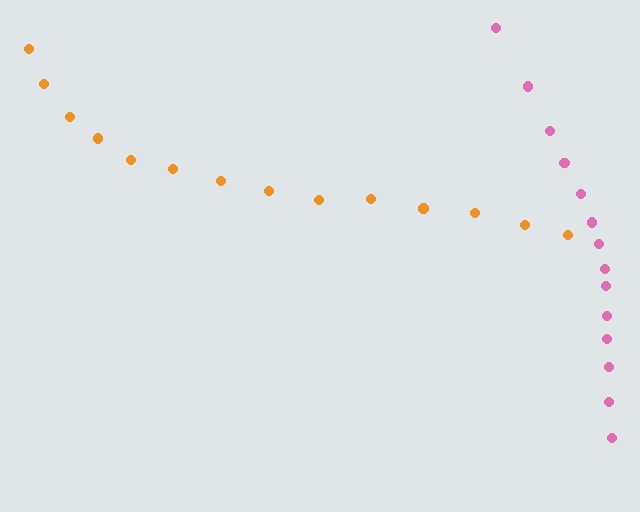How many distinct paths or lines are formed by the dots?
There are 2 distinct paths.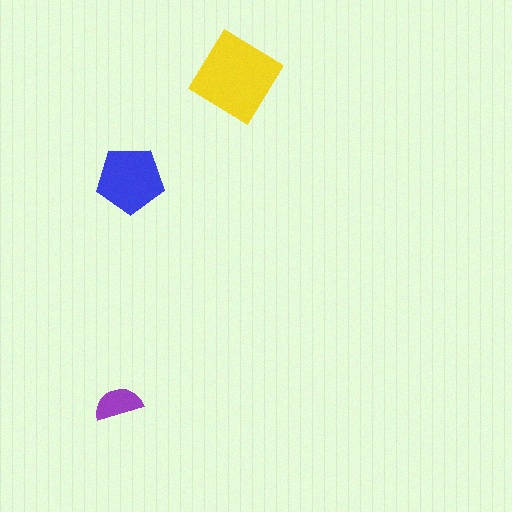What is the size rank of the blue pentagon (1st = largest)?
2nd.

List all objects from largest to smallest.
The yellow diamond, the blue pentagon, the purple semicircle.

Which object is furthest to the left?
The purple semicircle is leftmost.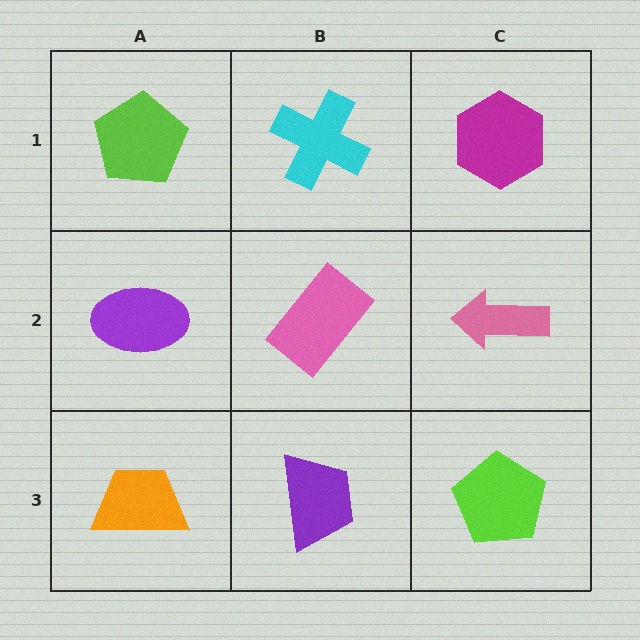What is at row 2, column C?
A pink arrow.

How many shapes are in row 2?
3 shapes.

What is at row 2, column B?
A pink rectangle.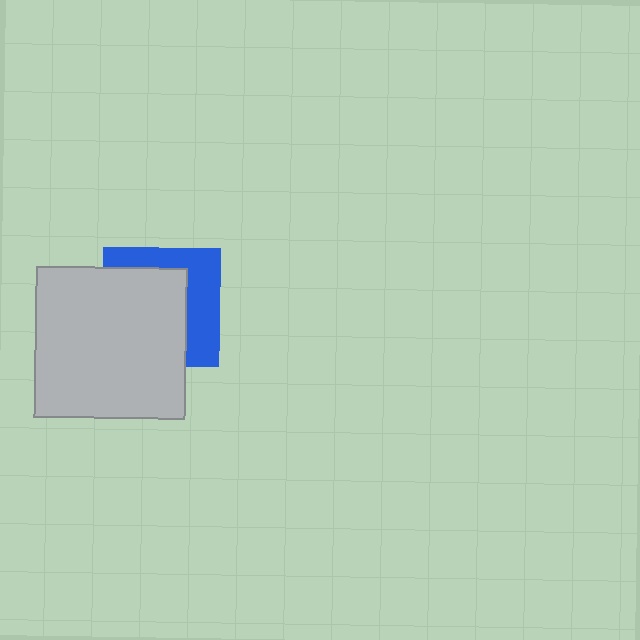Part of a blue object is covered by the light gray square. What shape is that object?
It is a square.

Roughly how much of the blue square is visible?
A small part of it is visible (roughly 39%).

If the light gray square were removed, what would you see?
You would see the complete blue square.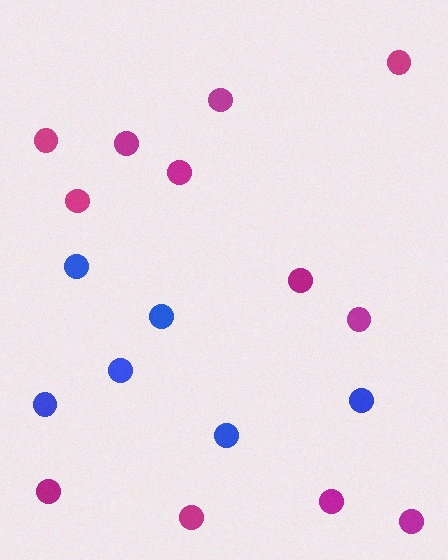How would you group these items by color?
There are 2 groups: one group of magenta circles (12) and one group of blue circles (6).